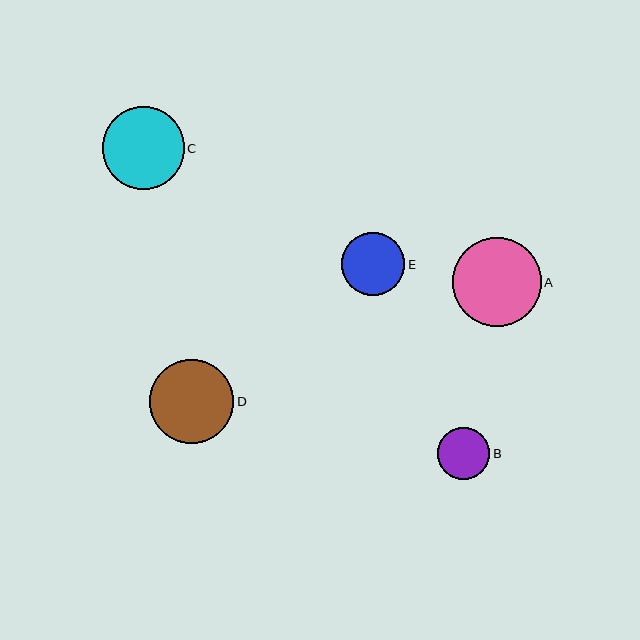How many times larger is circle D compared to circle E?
Circle D is approximately 1.3 times the size of circle E.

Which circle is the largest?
Circle A is the largest with a size of approximately 89 pixels.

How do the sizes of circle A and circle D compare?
Circle A and circle D are approximately the same size.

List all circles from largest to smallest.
From largest to smallest: A, D, C, E, B.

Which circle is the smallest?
Circle B is the smallest with a size of approximately 52 pixels.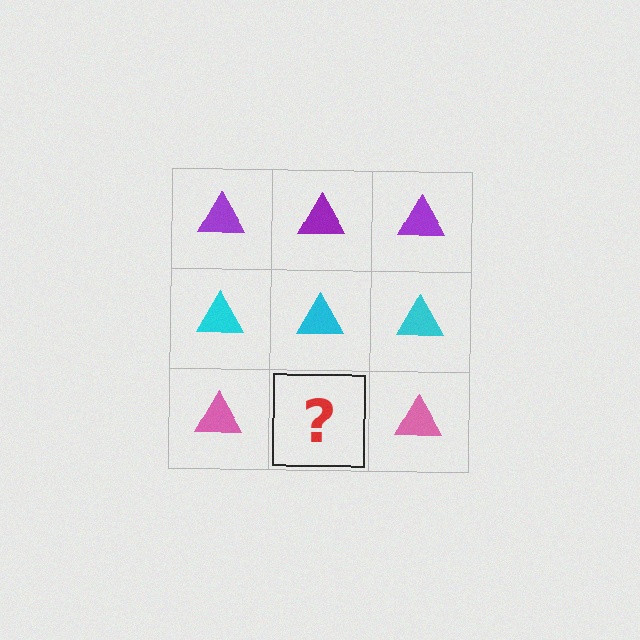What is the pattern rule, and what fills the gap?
The rule is that each row has a consistent color. The gap should be filled with a pink triangle.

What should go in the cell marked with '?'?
The missing cell should contain a pink triangle.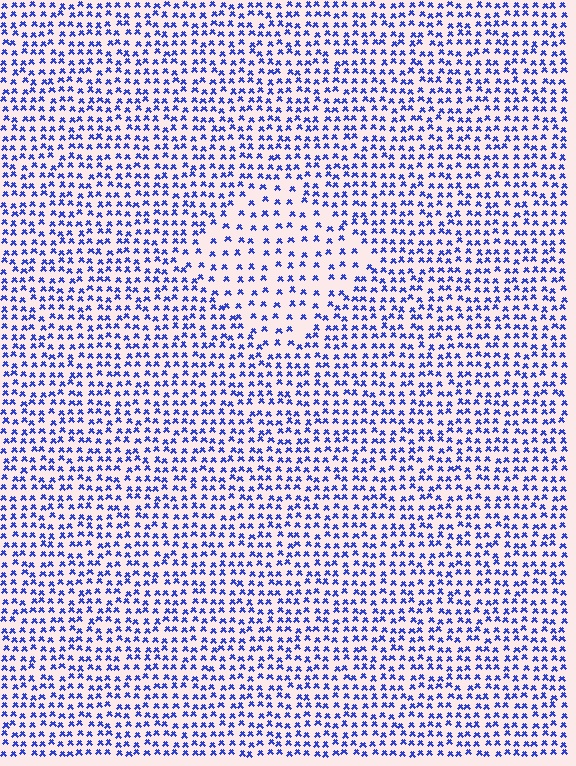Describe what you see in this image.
The image contains small blue elements arranged at two different densities. A diamond-shaped region is visible where the elements are less densely packed than the surrounding area.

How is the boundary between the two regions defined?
The boundary is defined by a change in element density (approximately 1.9x ratio). All elements are the same color, size, and shape.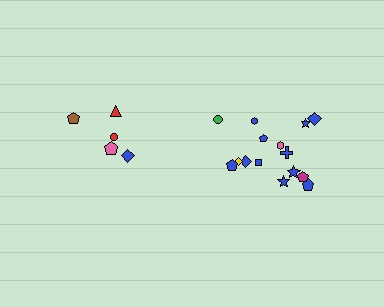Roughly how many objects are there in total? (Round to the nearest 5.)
Roughly 20 objects in total.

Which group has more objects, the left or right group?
The right group.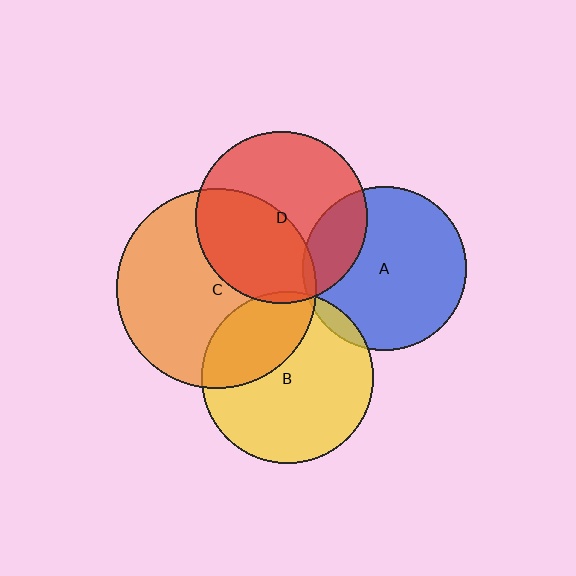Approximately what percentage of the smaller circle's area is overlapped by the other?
Approximately 5%.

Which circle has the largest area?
Circle C (orange).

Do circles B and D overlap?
Yes.